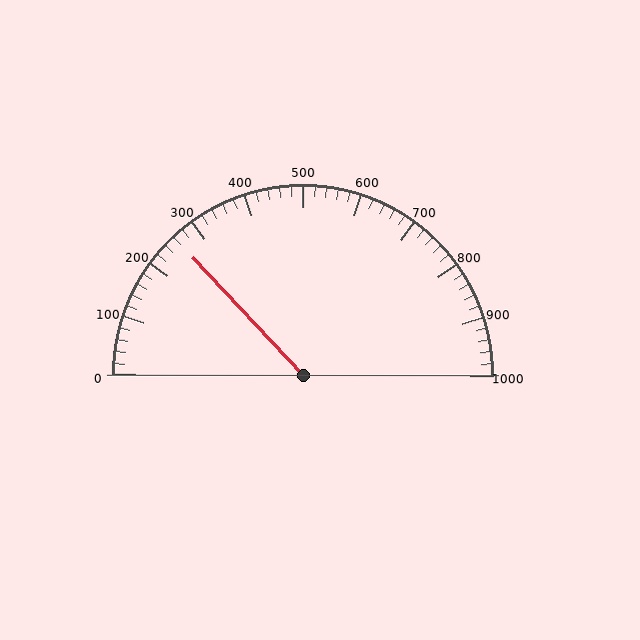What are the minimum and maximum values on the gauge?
The gauge ranges from 0 to 1000.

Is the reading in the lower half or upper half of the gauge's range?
The reading is in the lower half of the range (0 to 1000).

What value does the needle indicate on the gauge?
The needle indicates approximately 260.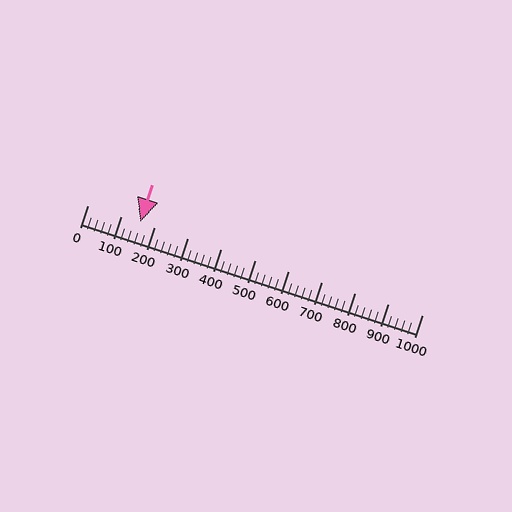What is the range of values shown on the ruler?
The ruler shows values from 0 to 1000.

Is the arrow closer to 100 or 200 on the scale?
The arrow is closer to 200.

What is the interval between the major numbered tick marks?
The major tick marks are spaced 100 units apart.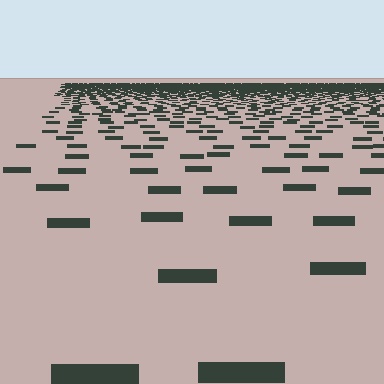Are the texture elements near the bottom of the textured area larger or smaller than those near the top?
Larger. Near the bottom, elements are closer to the viewer and appear at a bigger on-screen size.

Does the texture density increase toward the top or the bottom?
Density increases toward the top.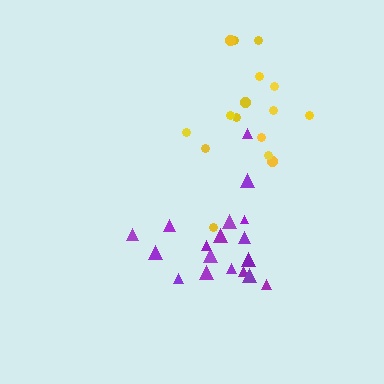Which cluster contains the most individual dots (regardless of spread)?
Purple (19).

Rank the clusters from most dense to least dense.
purple, yellow.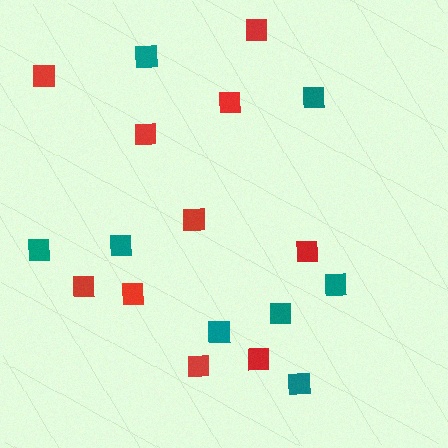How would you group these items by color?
There are 2 groups: one group of teal squares (8) and one group of red squares (10).